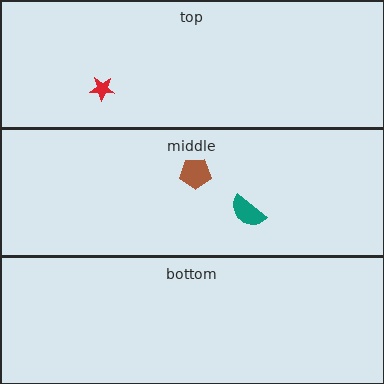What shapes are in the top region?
The red star.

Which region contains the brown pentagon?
The middle region.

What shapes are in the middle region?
The teal semicircle, the brown pentagon.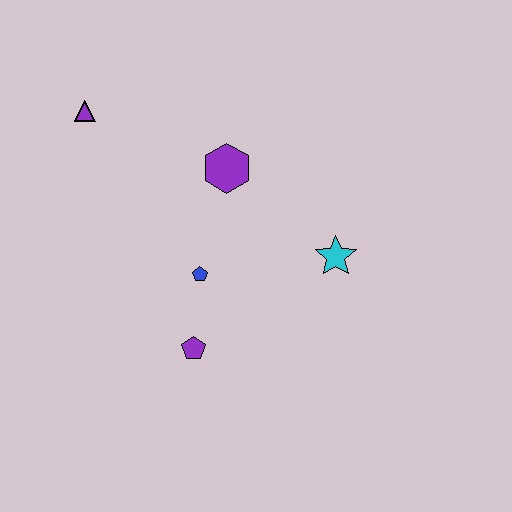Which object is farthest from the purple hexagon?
The purple pentagon is farthest from the purple hexagon.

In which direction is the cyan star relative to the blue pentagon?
The cyan star is to the right of the blue pentagon.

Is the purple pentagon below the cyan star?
Yes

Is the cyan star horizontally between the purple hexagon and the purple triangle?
No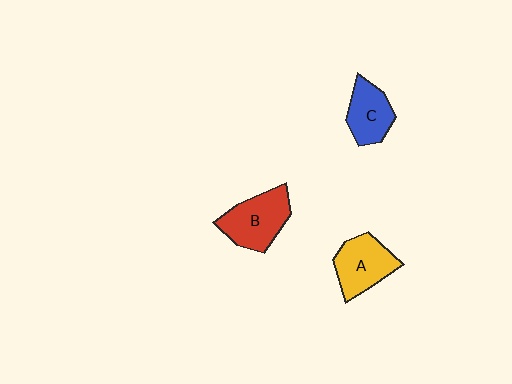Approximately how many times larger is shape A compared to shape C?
Approximately 1.2 times.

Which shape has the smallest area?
Shape C (blue).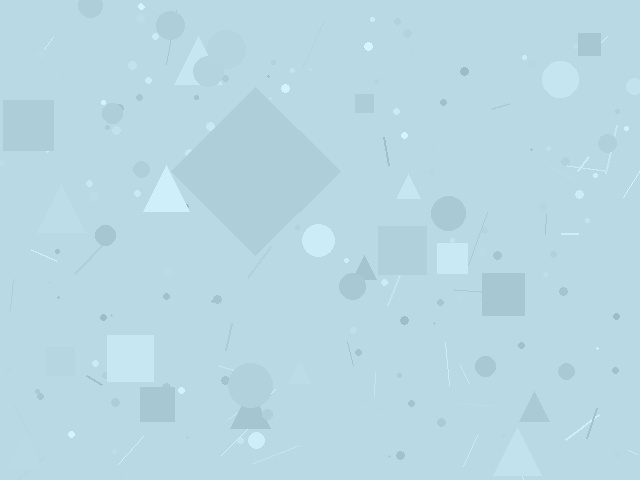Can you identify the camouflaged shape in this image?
The camouflaged shape is a diamond.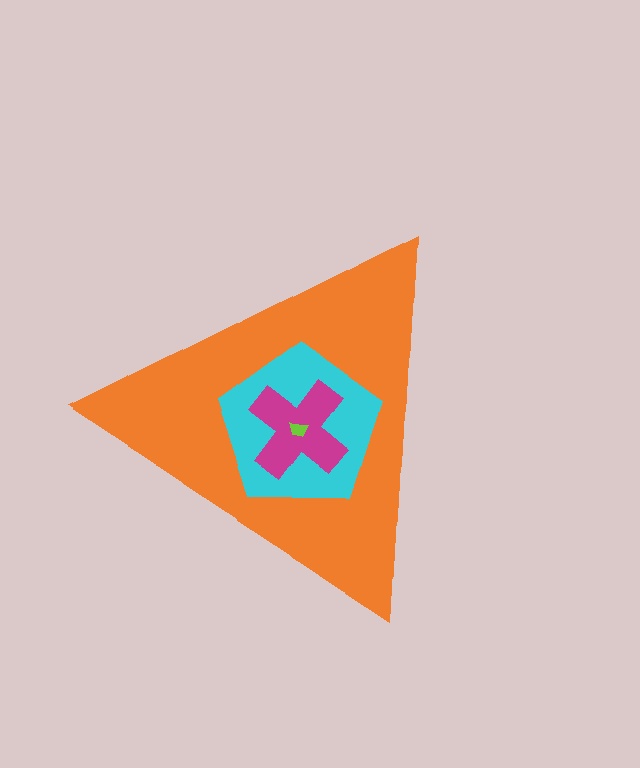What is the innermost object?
The lime trapezoid.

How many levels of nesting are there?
4.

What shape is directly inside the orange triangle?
The cyan pentagon.